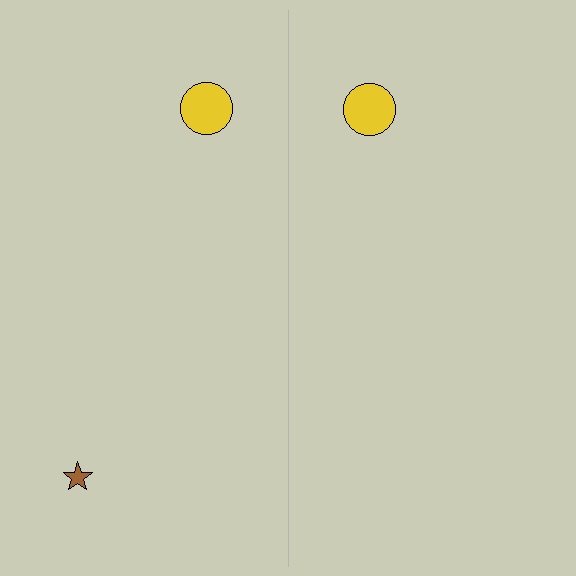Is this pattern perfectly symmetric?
No, the pattern is not perfectly symmetric. A brown star is missing from the right side.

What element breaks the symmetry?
A brown star is missing from the right side.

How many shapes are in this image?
There are 3 shapes in this image.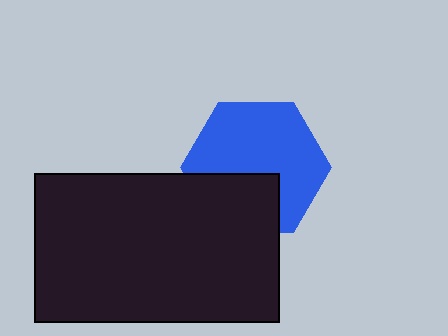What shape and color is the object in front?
The object in front is a black rectangle.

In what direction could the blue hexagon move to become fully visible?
The blue hexagon could move up. That would shift it out from behind the black rectangle entirely.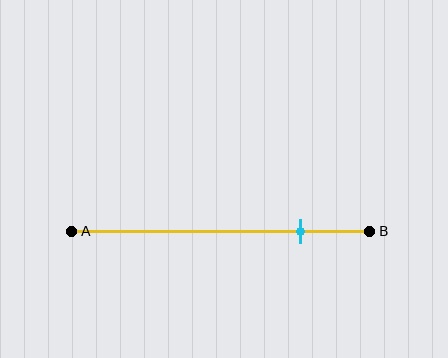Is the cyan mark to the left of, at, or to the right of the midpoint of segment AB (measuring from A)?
The cyan mark is to the right of the midpoint of segment AB.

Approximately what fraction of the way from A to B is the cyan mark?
The cyan mark is approximately 75% of the way from A to B.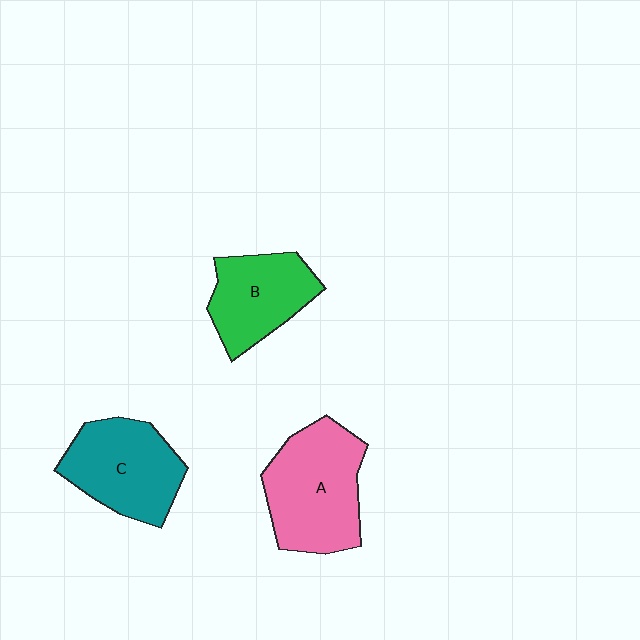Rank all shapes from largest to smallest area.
From largest to smallest: A (pink), C (teal), B (green).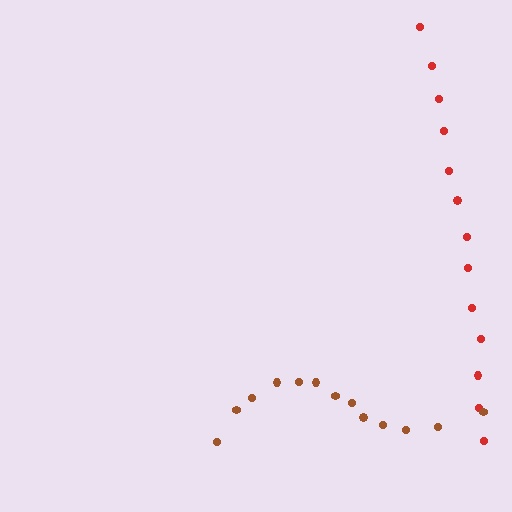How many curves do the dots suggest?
There are 2 distinct paths.